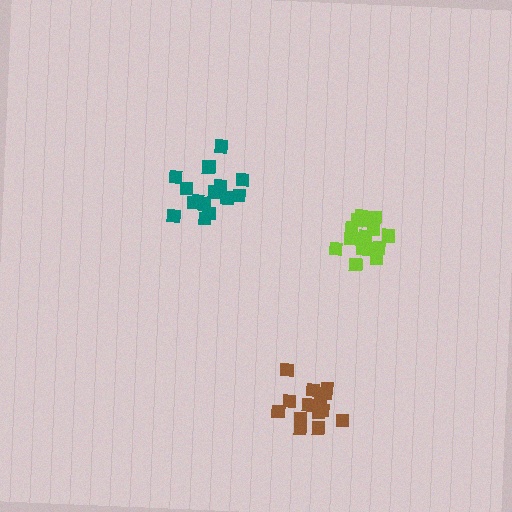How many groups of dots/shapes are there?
There are 3 groups.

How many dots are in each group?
Group 1: 17 dots, Group 2: 16 dots, Group 3: 15 dots (48 total).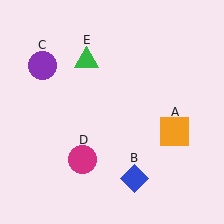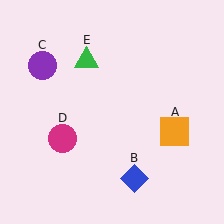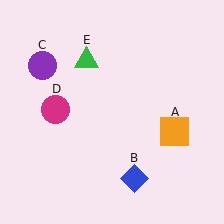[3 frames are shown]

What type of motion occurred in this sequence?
The magenta circle (object D) rotated clockwise around the center of the scene.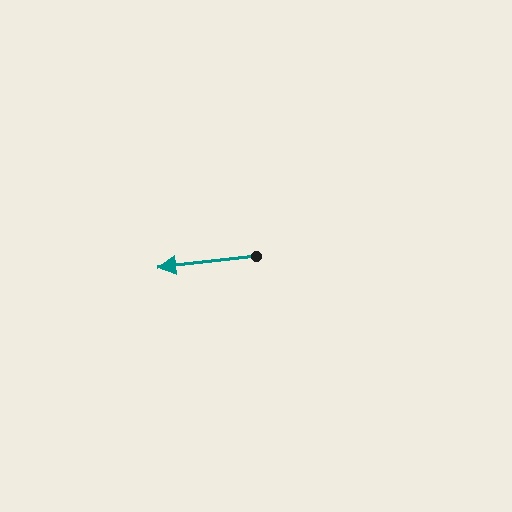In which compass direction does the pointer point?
West.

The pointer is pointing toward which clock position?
Roughly 9 o'clock.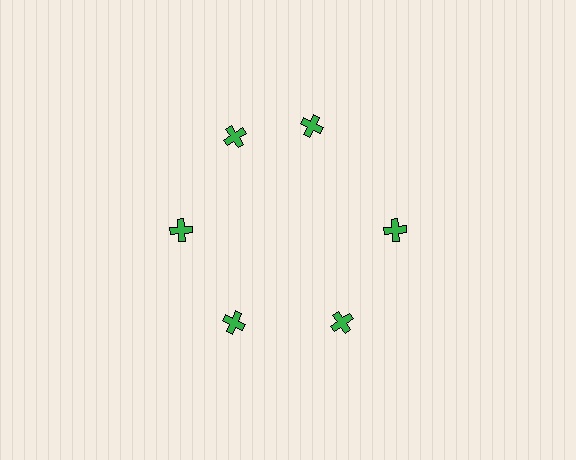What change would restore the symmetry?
The symmetry would be restored by rotating it back into even spacing with its neighbors so that all 6 crosses sit at equal angles and equal distance from the center.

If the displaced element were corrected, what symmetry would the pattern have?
It would have 6-fold rotational symmetry — the pattern would map onto itself every 60 degrees.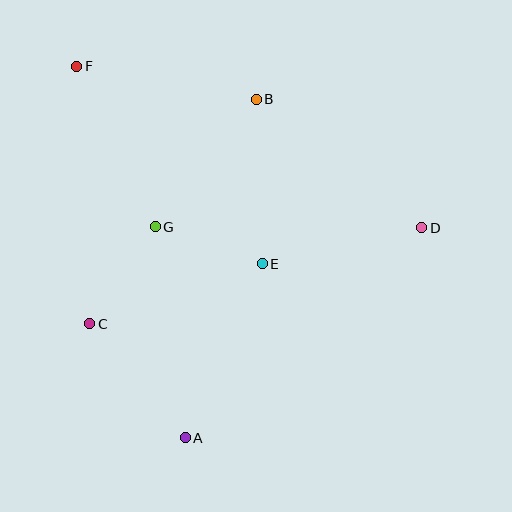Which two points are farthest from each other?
Points A and F are farthest from each other.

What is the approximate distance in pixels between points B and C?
The distance between B and C is approximately 280 pixels.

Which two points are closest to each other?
Points E and G are closest to each other.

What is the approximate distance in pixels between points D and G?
The distance between D and G is approximately 267 pixels.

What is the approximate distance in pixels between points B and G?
The distance between B and G is approximately 163 pixels.